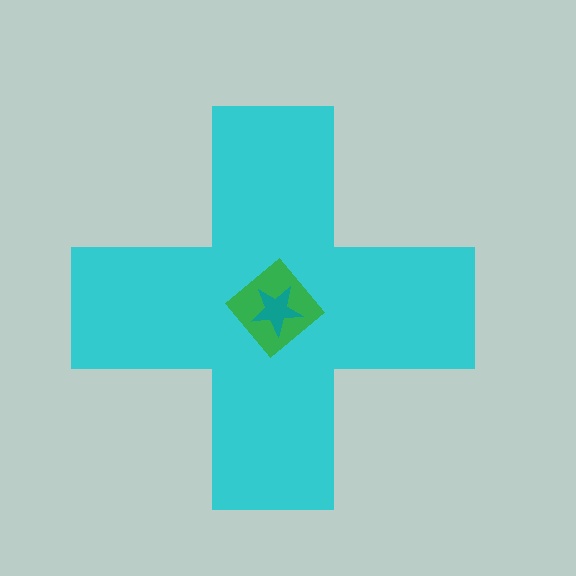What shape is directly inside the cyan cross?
The green diamond.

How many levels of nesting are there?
3.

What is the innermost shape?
The teal star.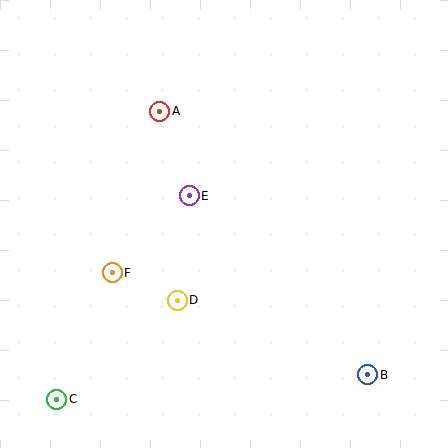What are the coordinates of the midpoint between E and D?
The midpoint between E and D is at (183, 248).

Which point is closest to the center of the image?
Point E at (189, 196) is closest to the center.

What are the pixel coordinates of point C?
Point C is at (57, 399).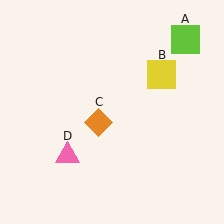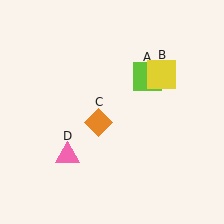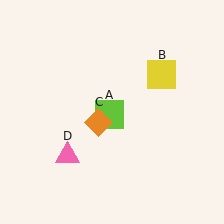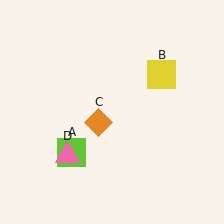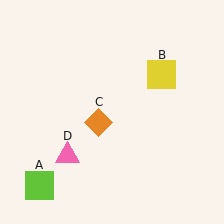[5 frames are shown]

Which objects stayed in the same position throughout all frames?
Yellow square (object B) and orange diamond (object C) and pink triangle (object D) remained stationary.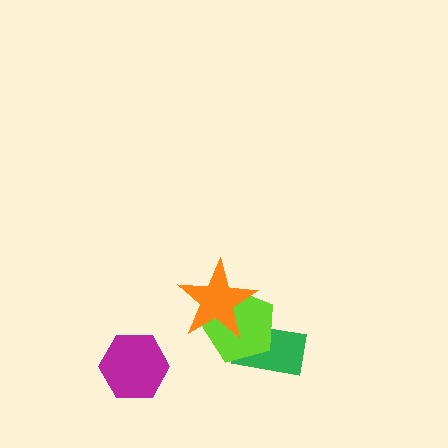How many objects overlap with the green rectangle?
1 object overlaps with the green rectangle.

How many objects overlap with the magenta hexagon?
0 objects overlap with the magenta hexagon.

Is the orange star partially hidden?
No, no other shape covers it.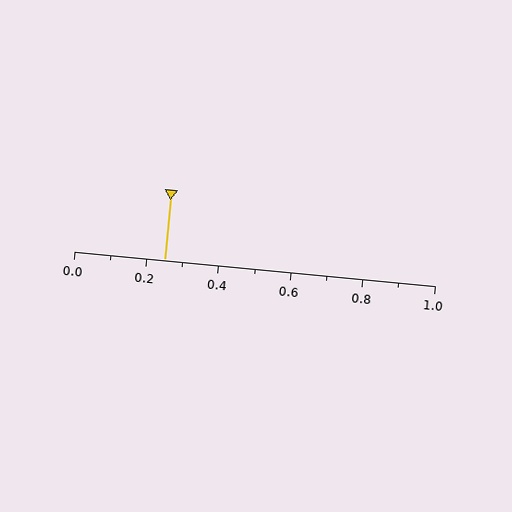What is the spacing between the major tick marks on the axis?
The major ticks are spaced 0.2 apart.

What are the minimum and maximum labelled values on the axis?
The axis runs from 0.0 to 1.0.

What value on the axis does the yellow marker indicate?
The marker indicates approximately 0.25.